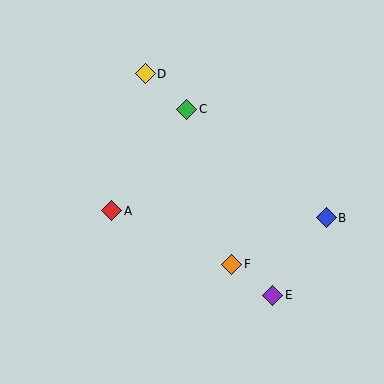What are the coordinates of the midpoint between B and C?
The midpoint between B and C is at (256, 163).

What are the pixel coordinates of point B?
Point B is at (326, 218).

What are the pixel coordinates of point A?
Point A is at (112, 211).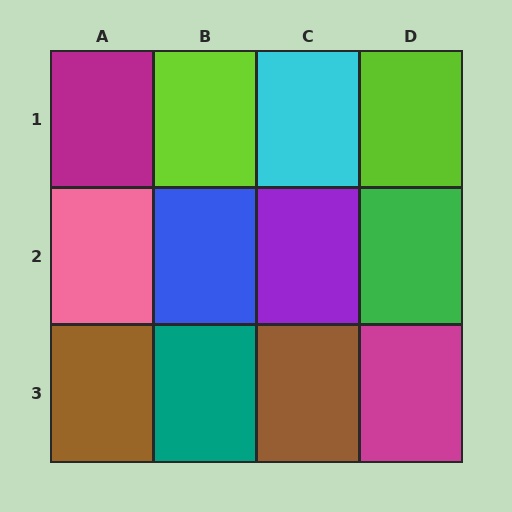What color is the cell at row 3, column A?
Brown.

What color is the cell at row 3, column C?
Brown.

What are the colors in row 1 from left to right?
Magenta, lime, cyan, lime.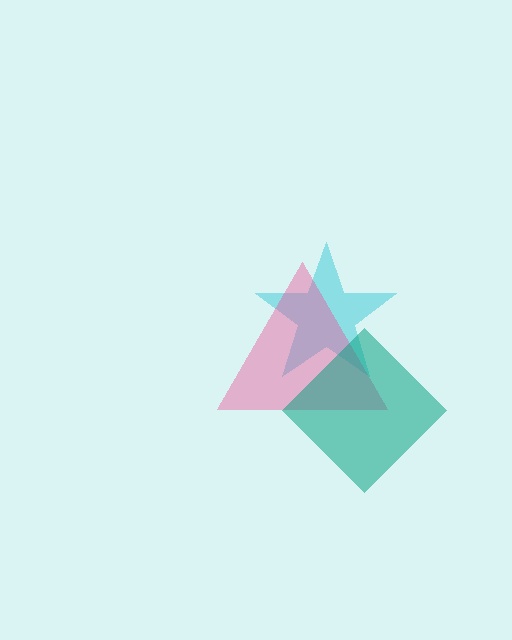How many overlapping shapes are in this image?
There are 3 overlapping shapes in the image.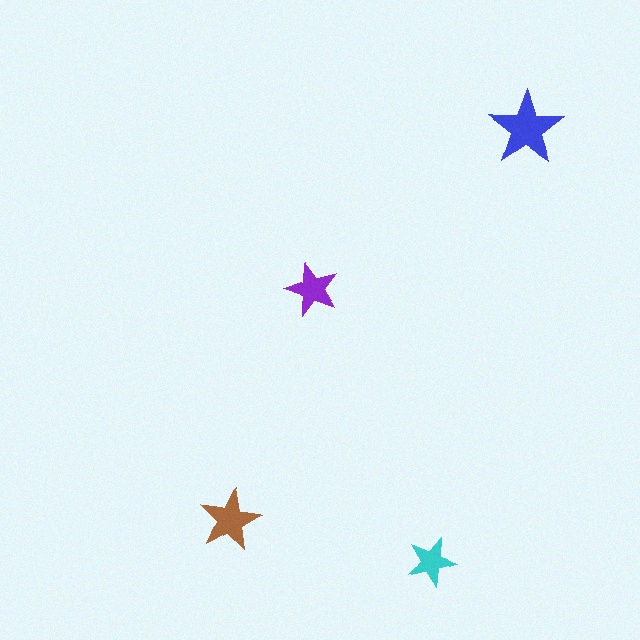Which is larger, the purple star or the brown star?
The brown one.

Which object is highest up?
The blue star is topmost.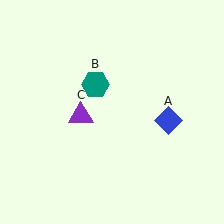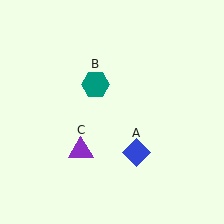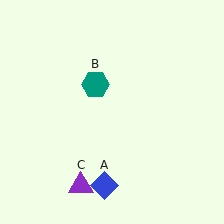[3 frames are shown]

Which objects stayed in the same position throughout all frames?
Teal hexagon (object B) remained stationary.